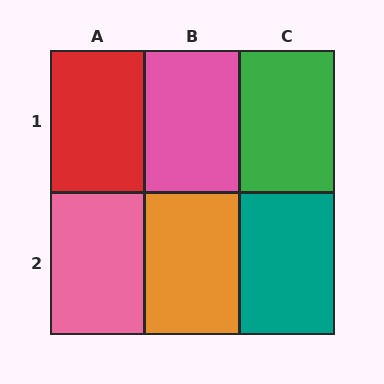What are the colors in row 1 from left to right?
Red, pink, green.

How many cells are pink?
2 cells are pink.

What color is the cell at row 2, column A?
Pink.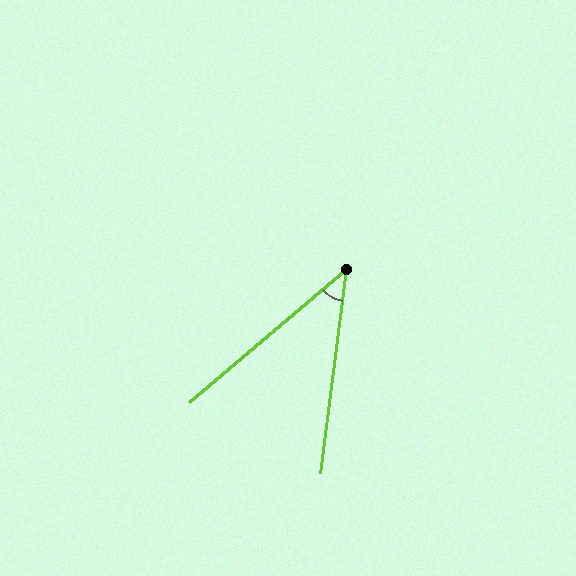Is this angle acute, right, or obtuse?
It is acute.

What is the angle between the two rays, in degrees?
Approximately 42 degrees.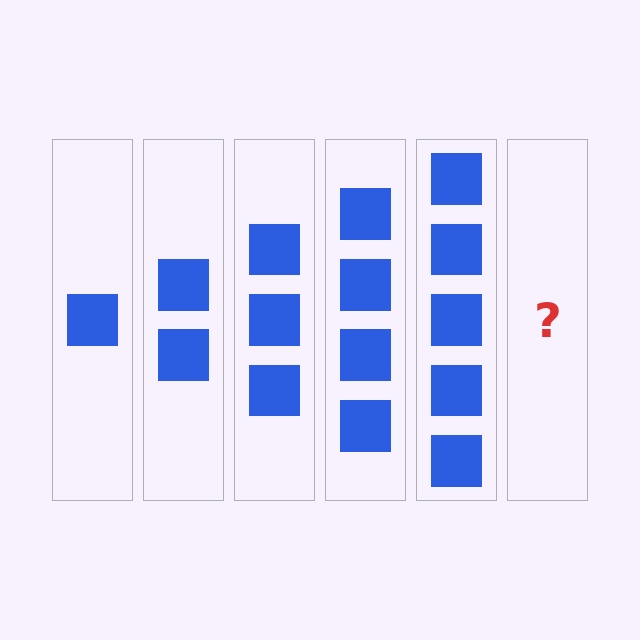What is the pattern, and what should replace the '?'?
The pattern is that each step adds one more square. The '?' should be 6 squares.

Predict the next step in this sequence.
The next step is 6 squares.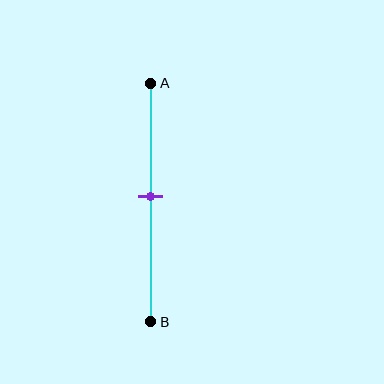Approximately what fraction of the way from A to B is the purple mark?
The purple mark is approximately 45% of the way from A to B.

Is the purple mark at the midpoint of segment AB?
Yes, the mark is approximately at the midpoint.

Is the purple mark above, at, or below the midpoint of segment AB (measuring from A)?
The purple mark is approximately at the midpoint of segment AB.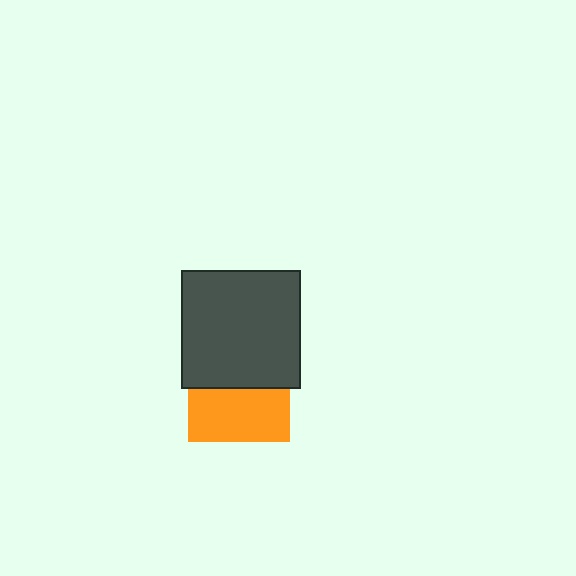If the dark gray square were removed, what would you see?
You would see the complete orange square.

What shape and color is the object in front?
The object in front is a dark gray square.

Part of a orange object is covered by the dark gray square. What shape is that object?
It is a square.